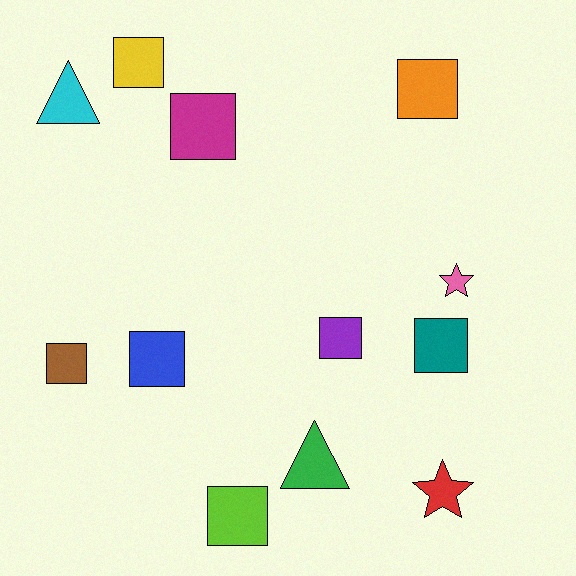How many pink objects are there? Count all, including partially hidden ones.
There is 1 pink object.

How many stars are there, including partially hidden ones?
There are 2 stars.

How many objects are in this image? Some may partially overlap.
There are 12 objects.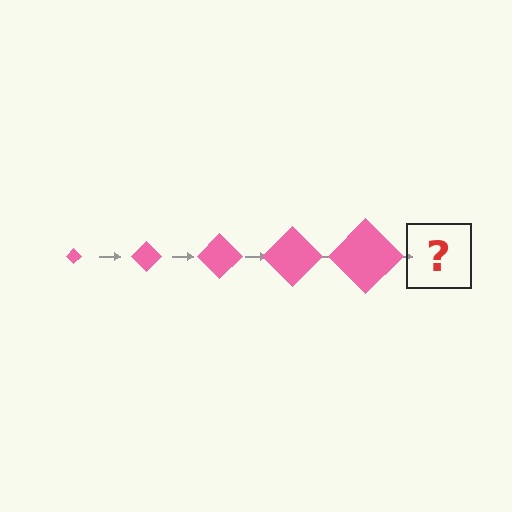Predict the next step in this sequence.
The next step is a pink diamond, larger than the previous one.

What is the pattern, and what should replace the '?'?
The pattern is that the diamond gets progressively larger each step. The '?' should be a pink diamond, larger than the previous one.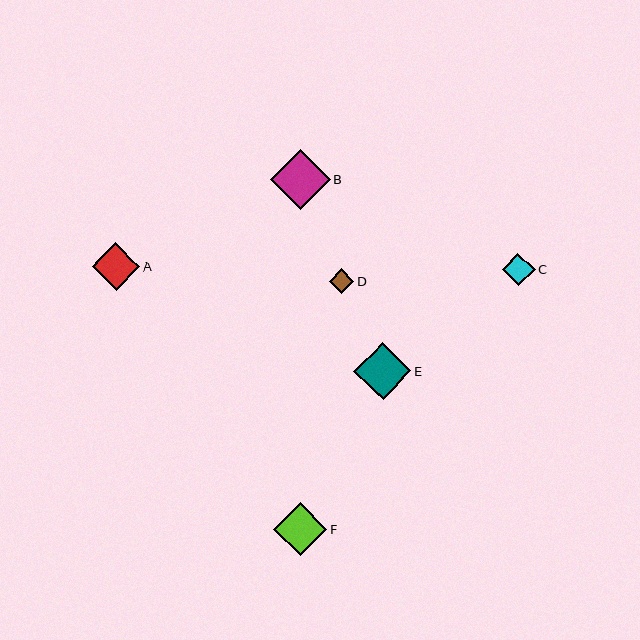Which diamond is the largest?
Diamond B is the largest with a size of approximately 60 pixels.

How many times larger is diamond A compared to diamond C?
Diamond A is approximately 1.4 times the size of diamond C.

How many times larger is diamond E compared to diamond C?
Diamond E is approximately 1.8 times the size of diamond C.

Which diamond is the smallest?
Diamond D is the smallest with a size of approximately 25 pixels.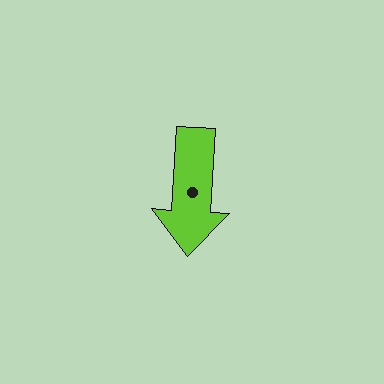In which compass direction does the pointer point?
South.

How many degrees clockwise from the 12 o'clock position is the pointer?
Approximately 184 degrees.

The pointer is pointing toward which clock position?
Roughly 6 o'clock.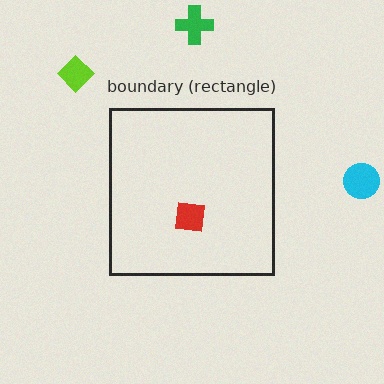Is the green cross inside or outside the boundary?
Outside.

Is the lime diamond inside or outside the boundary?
Outside.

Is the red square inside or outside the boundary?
Inside.